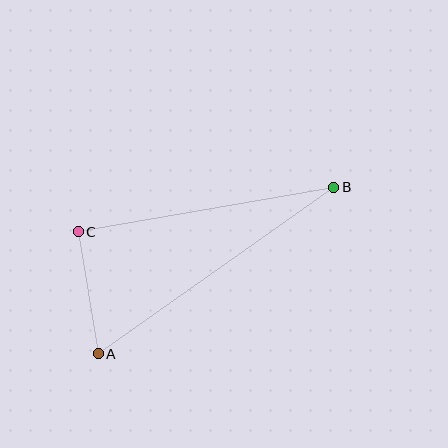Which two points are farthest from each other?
Points A and B are farthest from each other.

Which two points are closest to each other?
Points A and C are closest to each other.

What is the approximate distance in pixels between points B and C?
The distance between B and C is approximately 260 pixels.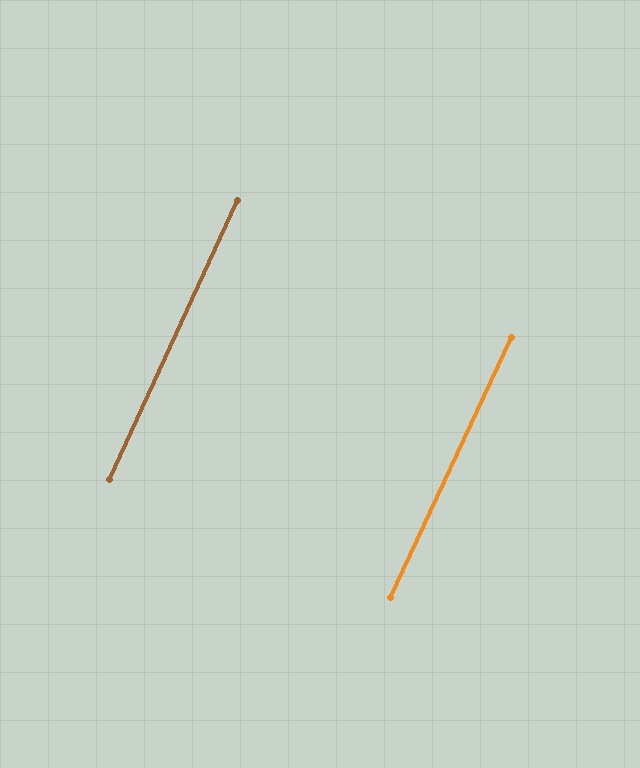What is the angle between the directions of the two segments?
Approximately 0 degrees.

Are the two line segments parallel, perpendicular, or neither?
Parallel — their directions differ by only 0.2°.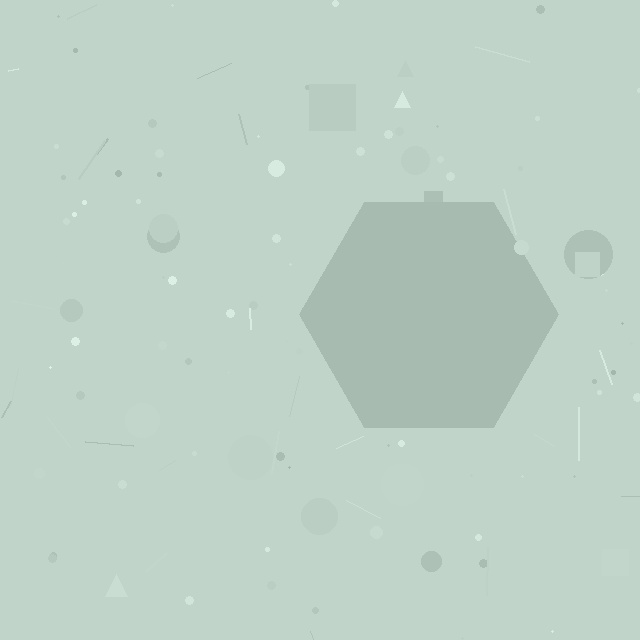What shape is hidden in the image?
A hexagon is hidden in the image.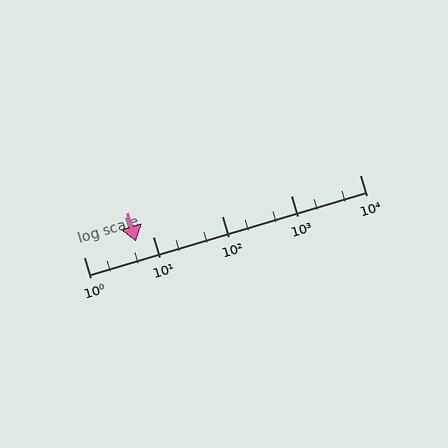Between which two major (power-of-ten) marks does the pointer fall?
The pointer is between 1 and 10.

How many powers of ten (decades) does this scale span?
The scale spans 4 decades, from 1 to 10000.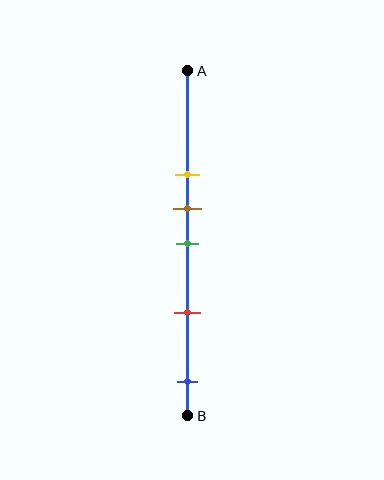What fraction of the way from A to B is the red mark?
The red mark is approximately 70% (0.7) of the way from A to B.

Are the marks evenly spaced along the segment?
No, the marks are not evenly spaced.